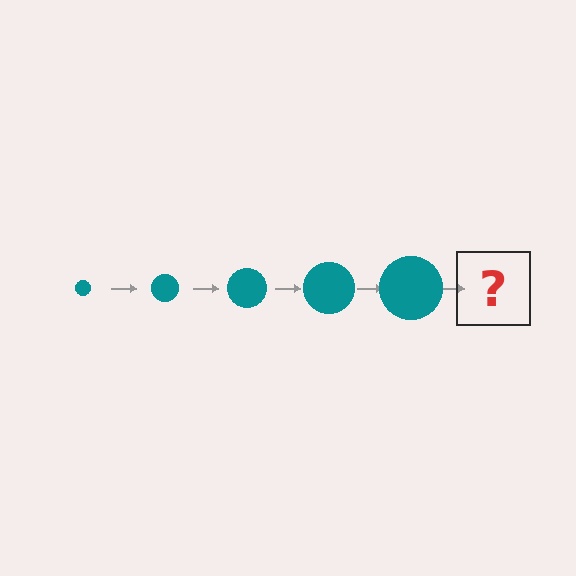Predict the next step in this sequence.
The next step is a teal circle, larger than the previous one.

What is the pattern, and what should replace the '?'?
The pattern is that the circle gets progressively larger each step. The '?' should be a teal circle, larger than the previous one.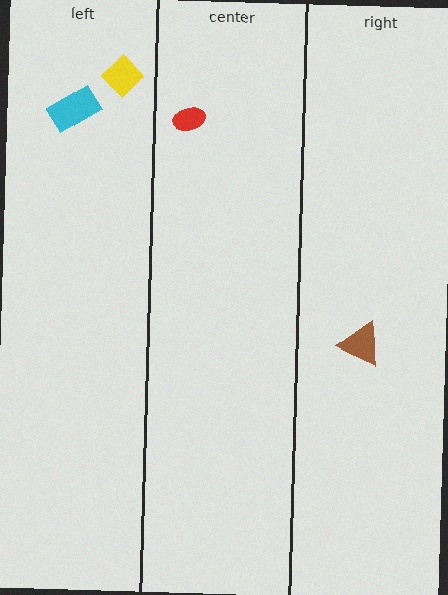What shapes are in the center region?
The red ellipse.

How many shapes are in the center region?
1.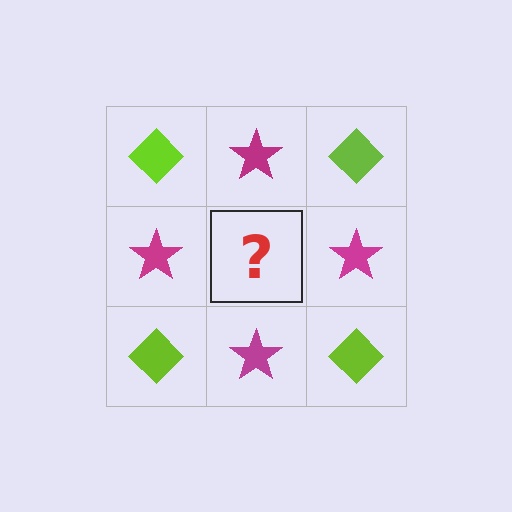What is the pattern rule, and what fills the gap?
The rule is that it alternates lime diamond and magenta star in a checkerboard pattern. The gap should be filled with a lime diamond.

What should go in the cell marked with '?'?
The missing cell should contain a lime diamond.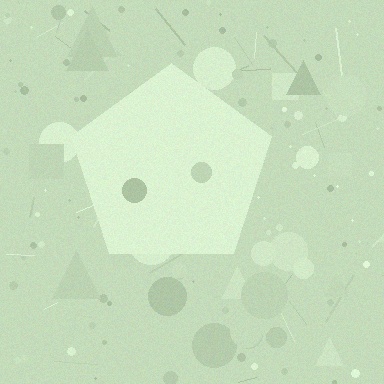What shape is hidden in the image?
A pentagon is hidden in the image.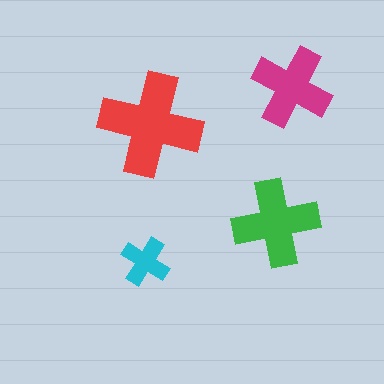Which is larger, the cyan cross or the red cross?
The red one.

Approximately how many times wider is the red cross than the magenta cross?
About 1.5 times wider.